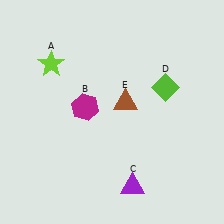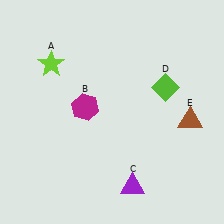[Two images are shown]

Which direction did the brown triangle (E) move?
The brown triangle (E) moved right.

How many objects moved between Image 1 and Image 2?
1 object moved between the two images.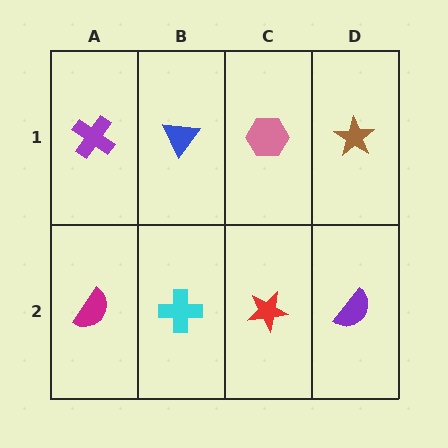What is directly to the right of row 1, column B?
A pink hexagon.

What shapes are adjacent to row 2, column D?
A brown star (row 1, column D), a red star (row 2, column C).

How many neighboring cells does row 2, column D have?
2.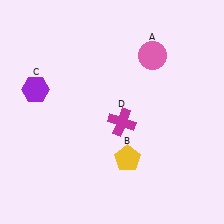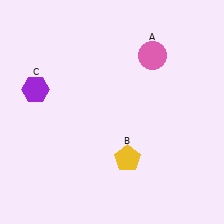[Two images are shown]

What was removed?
The magenta cross (D) was removed in Image 2.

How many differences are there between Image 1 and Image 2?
There is 1 difference between the two images.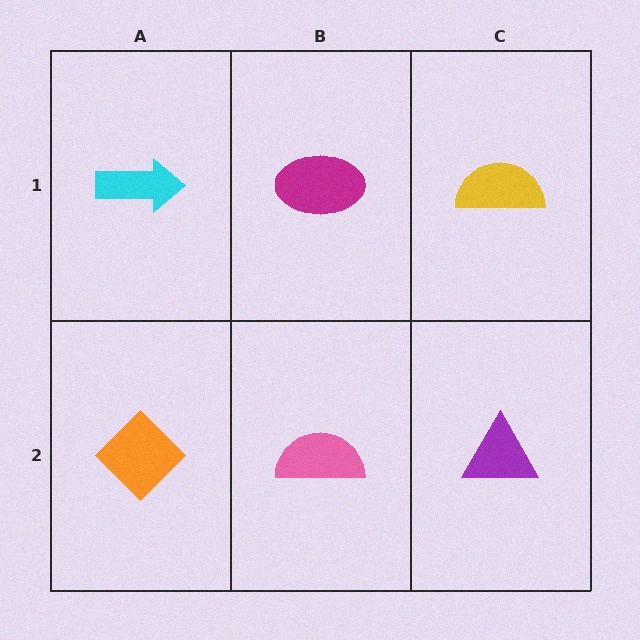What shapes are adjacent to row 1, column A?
An orange diamond (row 2, column A), a magenta ellipse (row 1, column B).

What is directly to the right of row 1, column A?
A magenta ellipse.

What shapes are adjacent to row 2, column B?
A magenta ellipse (row 1, column B), an orange diamond (row 2, column A), a purple triangle (row 2, column C).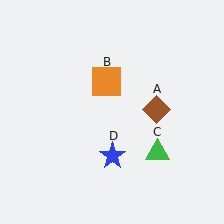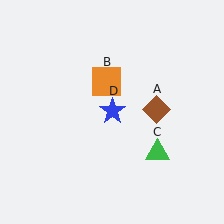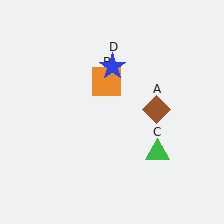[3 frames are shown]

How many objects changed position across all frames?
1 object changed position: blue star (object D).